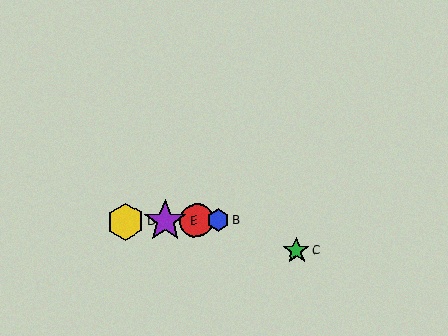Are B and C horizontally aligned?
No, B is at y≈220 and C is at y≈250.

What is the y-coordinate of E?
Object E is at y≈221.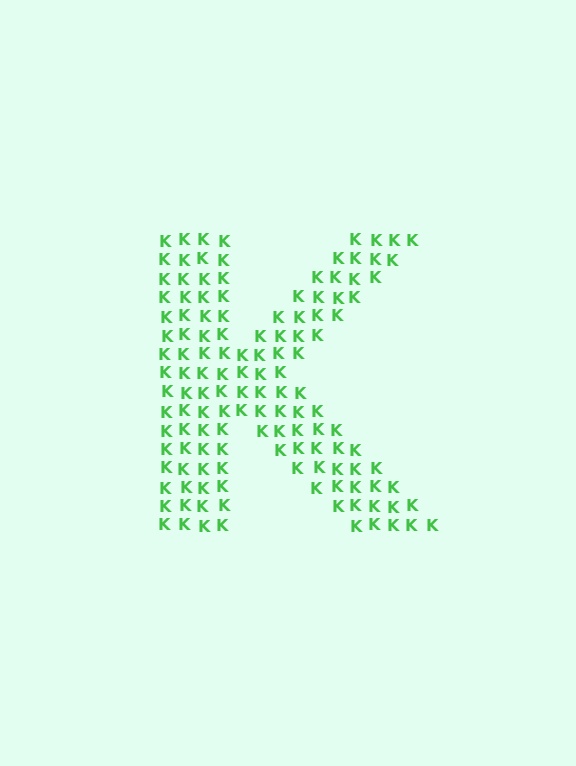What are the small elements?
The small elements are letter K's.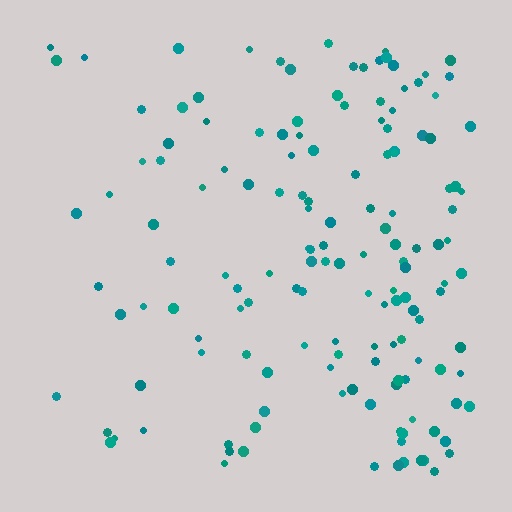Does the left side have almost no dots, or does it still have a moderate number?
Still a moderate number, just noticeably fewer than the right.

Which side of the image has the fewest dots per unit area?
The left.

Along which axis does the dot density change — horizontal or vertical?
Horizontal.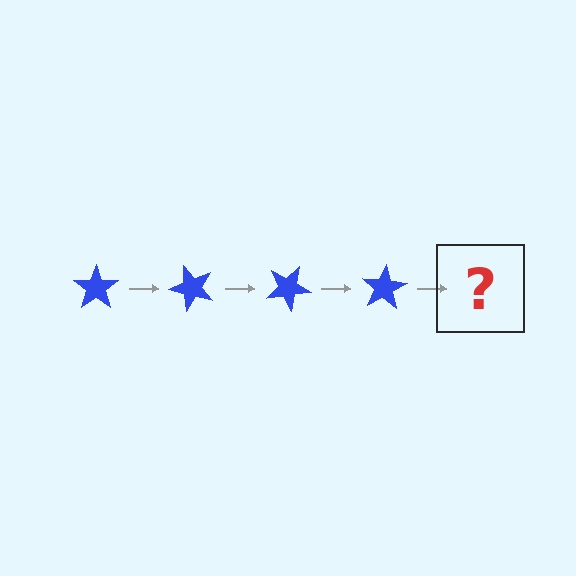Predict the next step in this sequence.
The next step is a blue star rotated 200 degrees.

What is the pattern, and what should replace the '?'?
The pattern is that the star rotates 50 degrees each step. The '?' should be a blue star rotated 200 degrees.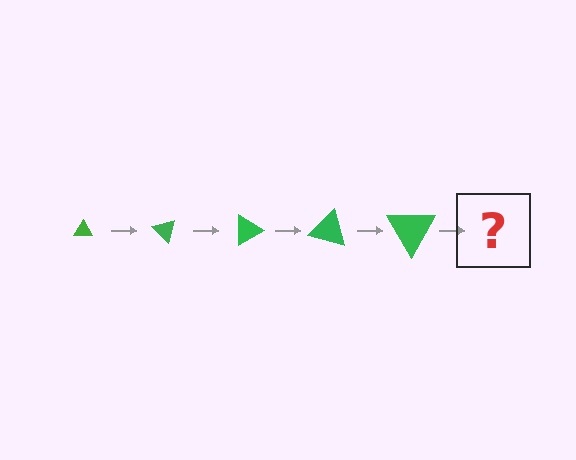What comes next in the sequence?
The next element should be a triangle, larger than the previous one and rotated 225 degrees from the start.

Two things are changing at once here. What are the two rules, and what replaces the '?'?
The two rules are that the triangle grows larger each step and it rotates 45 degrees each step. The '?' should be a triangle, larger than the previous one and rotated 225 degrees from the start.